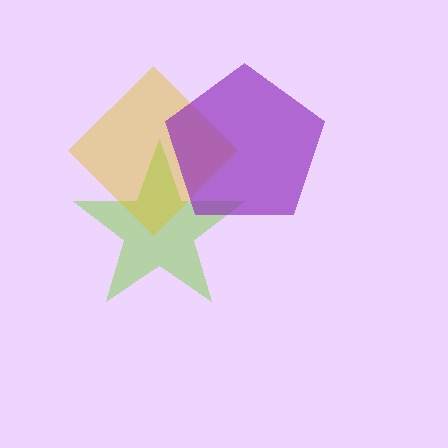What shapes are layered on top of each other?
The layered shapes are: a lime star, a yellow diamond, a purple pentagon.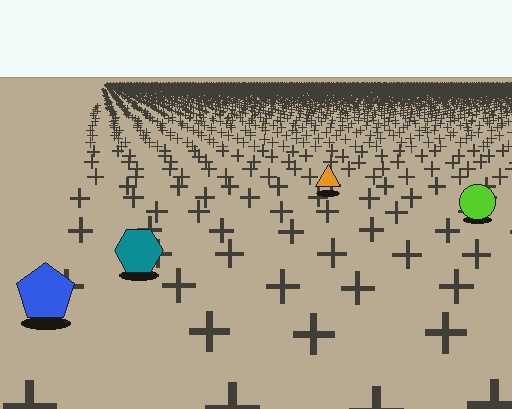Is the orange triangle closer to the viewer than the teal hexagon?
No. The teal hexagon is closer — you can tell from the texture gradient: the ground texture is coarser near it.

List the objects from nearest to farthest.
From nearest to farthest: the blue pentagon, the teal hexagon, the lime circle, the orange triangle.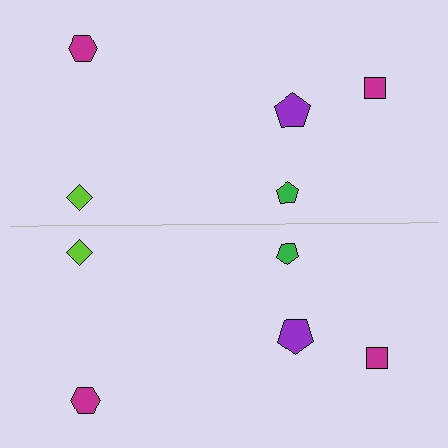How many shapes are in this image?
There are 10 shapes in this image.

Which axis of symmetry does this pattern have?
The pattern has a horizontal axis of symmetry running through the center of the image.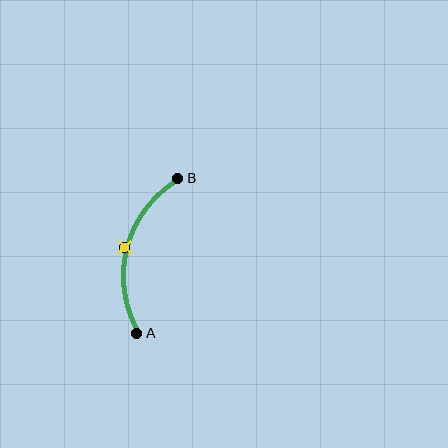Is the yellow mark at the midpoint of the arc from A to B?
Yes. The yellow mark lies on the arc at equal arc-length from both A and B — it is the arc midpoint.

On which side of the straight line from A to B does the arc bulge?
The arc bulges to the left of the straight line connecting A and B.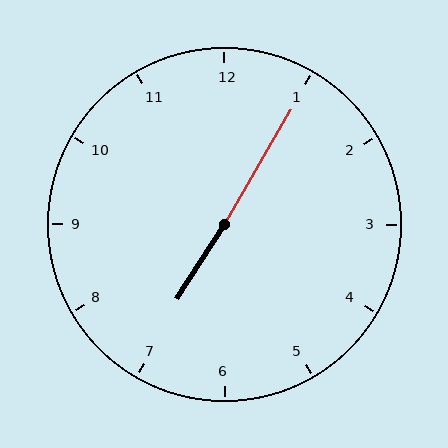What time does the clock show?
7:05.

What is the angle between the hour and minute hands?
Approximately 178 degrees.